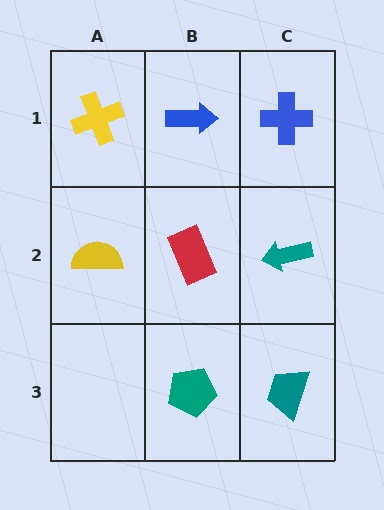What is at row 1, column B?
A blue arrow.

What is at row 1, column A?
A yellow cross.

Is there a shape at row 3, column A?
No, that cell is empty.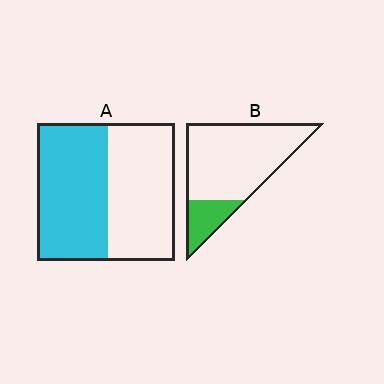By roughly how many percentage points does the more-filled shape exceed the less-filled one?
By roughly 30 percentage points (A over B).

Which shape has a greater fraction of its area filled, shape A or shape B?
Shape A.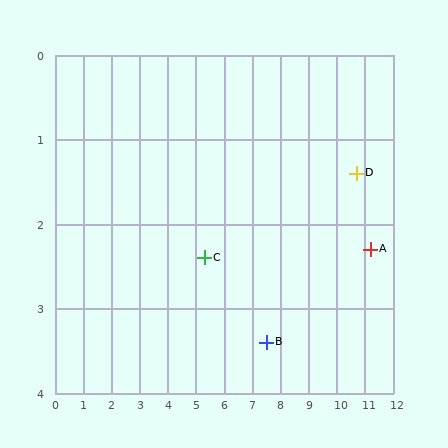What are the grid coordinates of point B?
Point B is at approximately (7.5, 3.4).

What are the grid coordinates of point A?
Point A is at approximately (11.2, 2.3).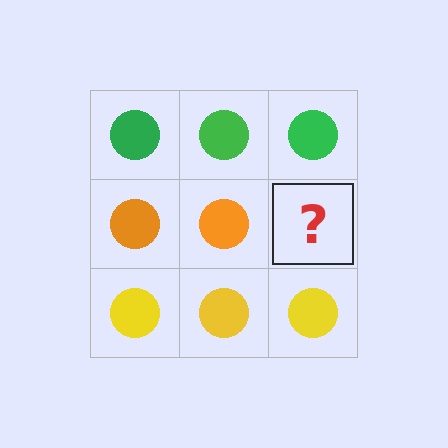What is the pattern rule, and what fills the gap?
The rule is that each row has a consistent color. The gap should be filled with an orange circle.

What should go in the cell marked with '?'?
The missing cell should contain an orange circle.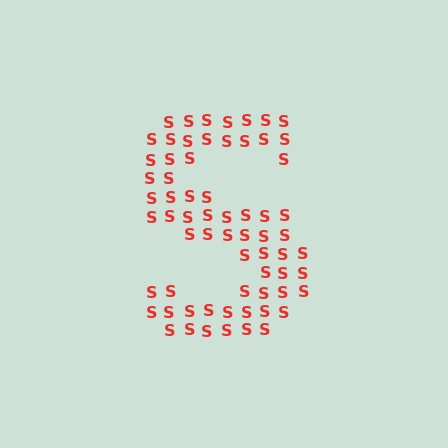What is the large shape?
The large shape is the letter S.